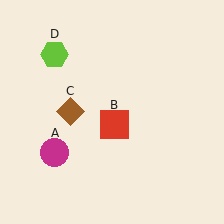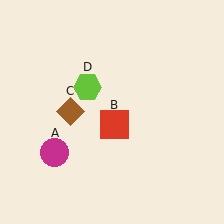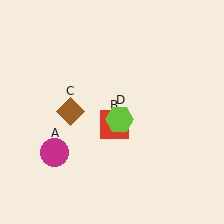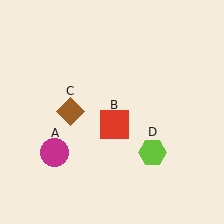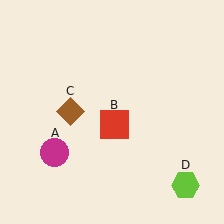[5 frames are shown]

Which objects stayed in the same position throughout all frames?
Magenta circle (object A) and red square (object B) and brown diamond (object C) remained stationary.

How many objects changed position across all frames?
1 object changed position: lime hexagon (object D).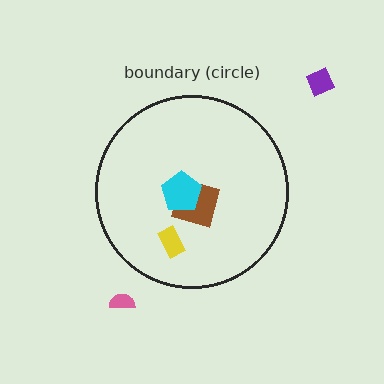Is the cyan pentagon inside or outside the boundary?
Inside.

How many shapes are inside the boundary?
3 inside, 2 outside.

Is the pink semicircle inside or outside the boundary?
Outside.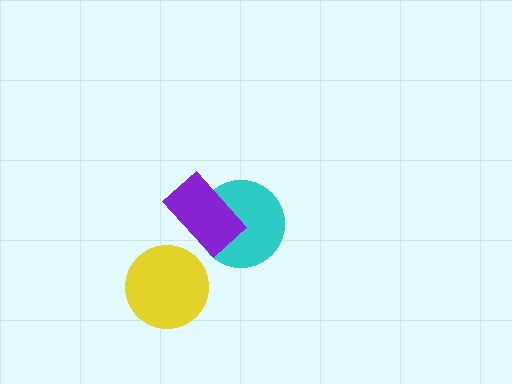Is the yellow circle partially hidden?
No, no other shape covers it.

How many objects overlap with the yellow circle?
0 objects overlap with the yellow circle.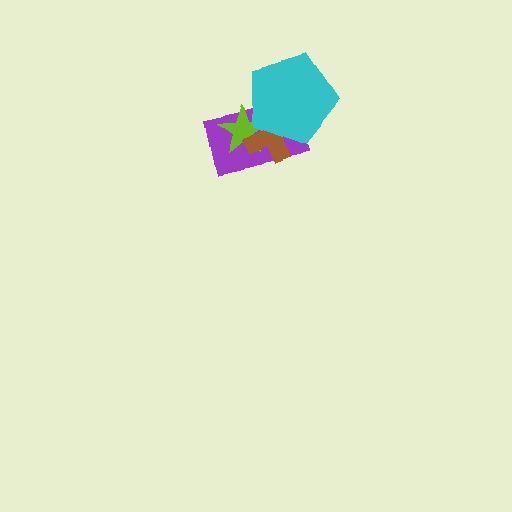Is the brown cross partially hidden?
Yes, it is partially covered by another shape.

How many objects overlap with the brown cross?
3 objects overlap with the brown cross.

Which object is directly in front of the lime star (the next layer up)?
The brown cross is directly in front of the lime star.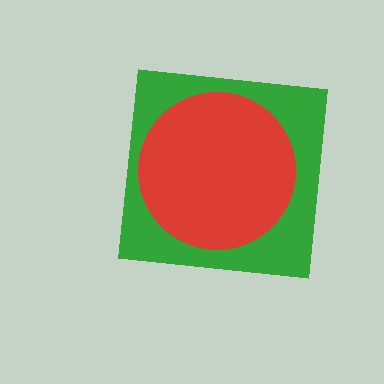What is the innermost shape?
The red circle.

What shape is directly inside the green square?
The red circle.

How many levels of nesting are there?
2.